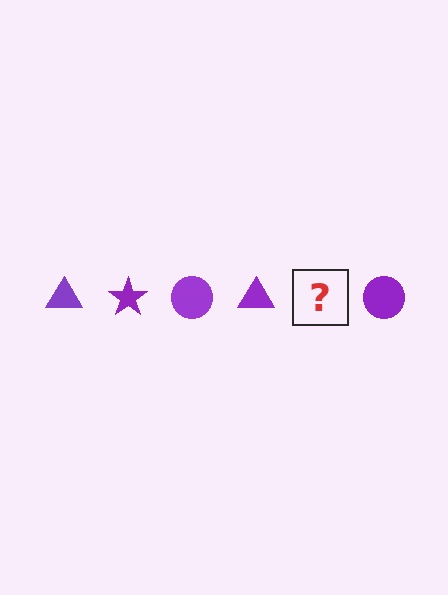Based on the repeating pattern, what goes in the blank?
The blank should be a purple star.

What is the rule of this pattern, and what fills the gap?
The rule is that the pattern cycles through triangle, star, circle shapes in purple. The gap should be filled with a purple star.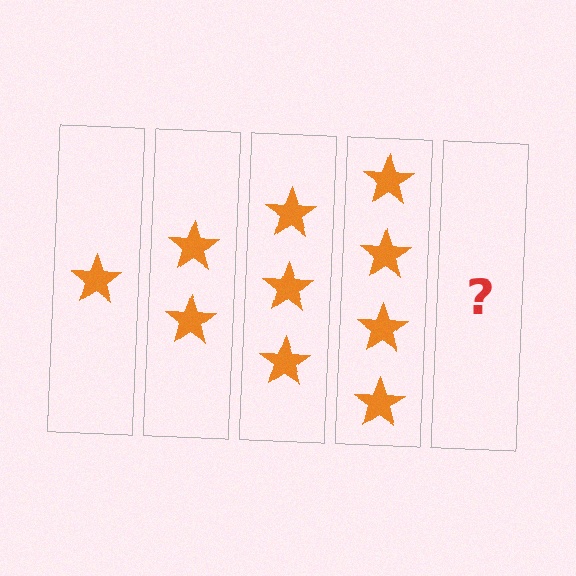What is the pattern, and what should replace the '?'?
The pattern is that each step adds one more star. The '?' should be 5 stars.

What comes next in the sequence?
The next element should be 5 stars.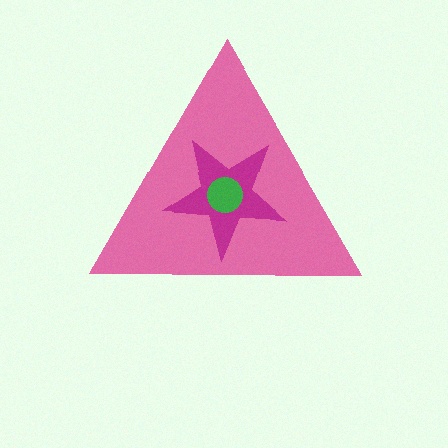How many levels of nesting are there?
3.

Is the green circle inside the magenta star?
Yes.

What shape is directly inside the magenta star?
The green circle.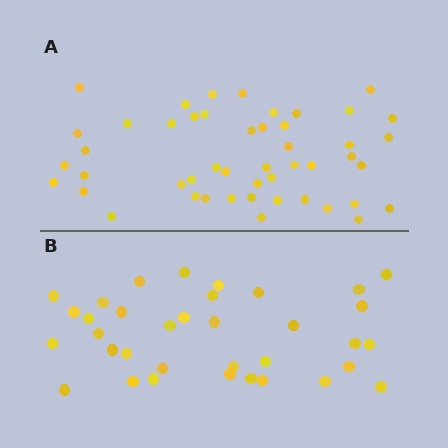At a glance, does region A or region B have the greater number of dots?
Region A (the top region) has more dots.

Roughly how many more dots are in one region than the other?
Region A has approximately 15 more dots than region B.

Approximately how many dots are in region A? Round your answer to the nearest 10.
About 50 dots. (The exact count is 48, which rounds to 50.)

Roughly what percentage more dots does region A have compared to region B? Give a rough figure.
About 35% more.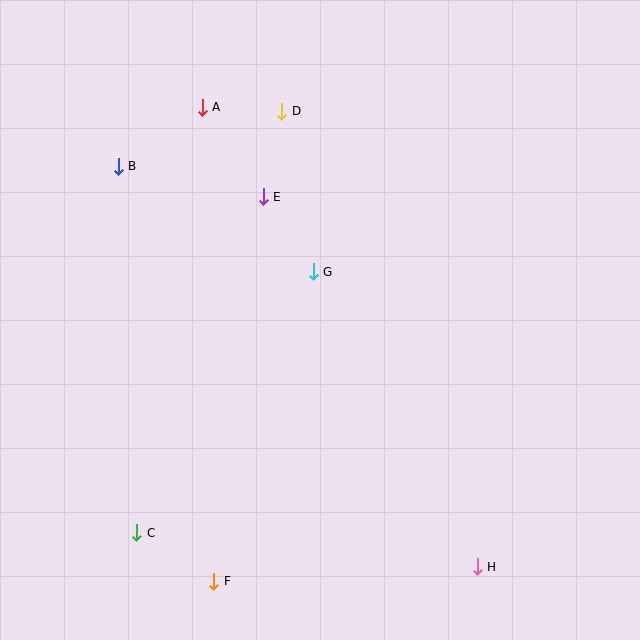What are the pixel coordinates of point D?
Point D is at (282, 111).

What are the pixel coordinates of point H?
Point H is at (477, 567).